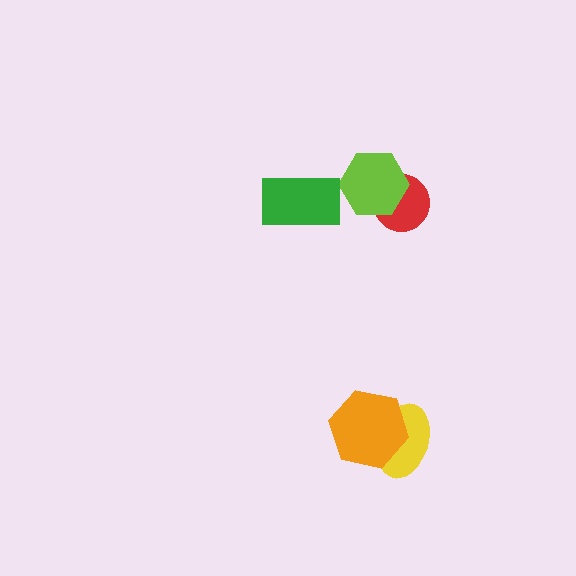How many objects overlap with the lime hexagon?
1 object overlaps with the lime hexagon.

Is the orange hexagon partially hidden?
No, no other shape covers it.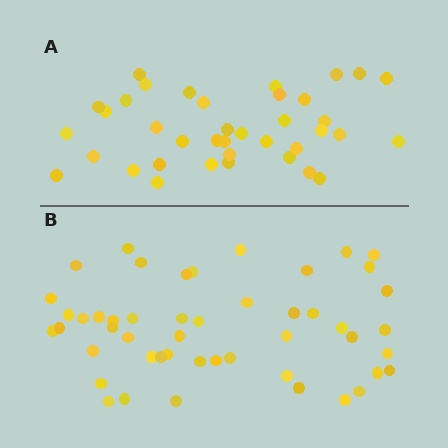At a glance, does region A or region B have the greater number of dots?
Region B (the bottom region) has more dots.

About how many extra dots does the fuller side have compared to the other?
Region B has roughly 12 or so more dots than region A.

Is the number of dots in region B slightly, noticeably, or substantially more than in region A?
Region B has noticeably more, but not dramatically so. The ratio is roughly 1.3 to 1.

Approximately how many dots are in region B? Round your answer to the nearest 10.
About 50 dots. (The exact count is 49, which rounds to 50.)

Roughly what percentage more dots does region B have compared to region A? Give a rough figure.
About 30% more.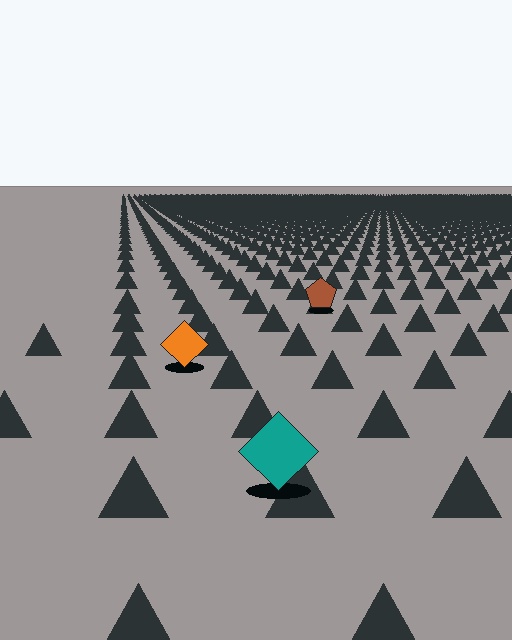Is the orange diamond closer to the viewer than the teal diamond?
No. The teal diamond is closer — you can tell from the texture gradient: the ground texture is coarser near it.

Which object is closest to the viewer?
The teal diamond is closest. The texture marks near it are larger and more spread out.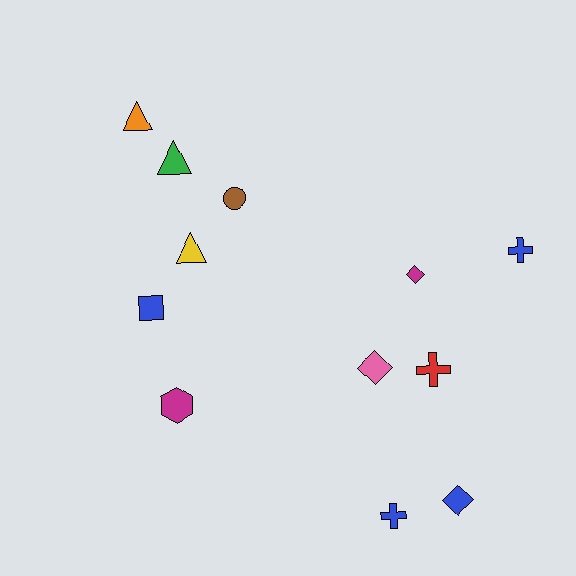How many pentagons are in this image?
There are no pentagons.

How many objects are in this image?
There are 12 objects.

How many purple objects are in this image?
There are no purple objects.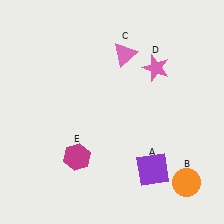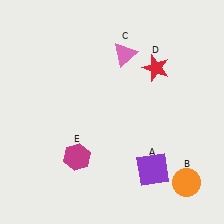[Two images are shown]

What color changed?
The star (D) changed from pink in Image 1 to red in Image 2.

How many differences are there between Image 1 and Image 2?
There is 1 difference between the two images.